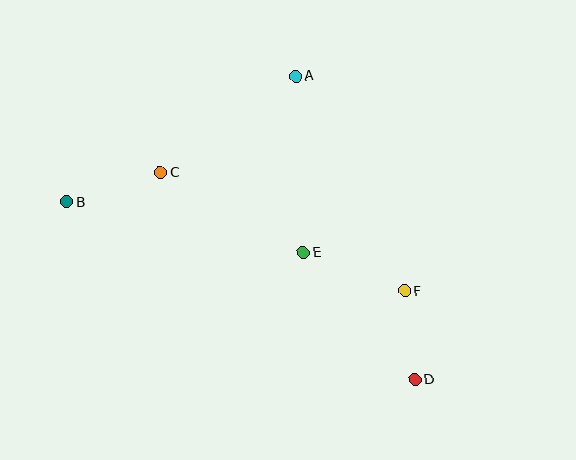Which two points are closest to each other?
Points D and F are closest to each other.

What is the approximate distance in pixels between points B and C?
The distance between B and C is approximately 98 pixels.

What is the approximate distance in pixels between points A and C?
The distance between A and C is approximately 166 pixels.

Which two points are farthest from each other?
Points B and D are farthest from each other.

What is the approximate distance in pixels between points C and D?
The distance between C and D is approximately 328 pixels.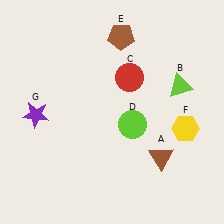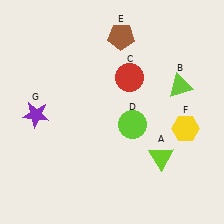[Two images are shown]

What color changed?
The triangle (A) changed from brown in Image 1 to lime in Image 2.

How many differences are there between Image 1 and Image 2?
There is 1 difference between the two images.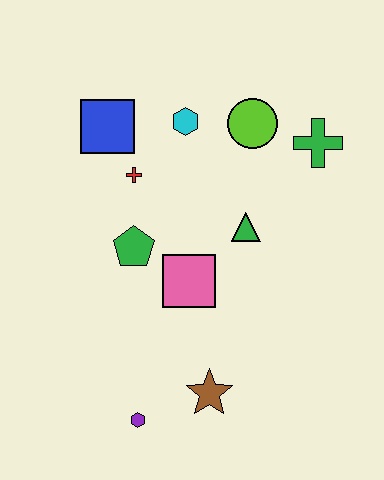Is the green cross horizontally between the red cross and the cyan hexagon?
No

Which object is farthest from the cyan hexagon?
The purple hexagon is farthest from the cyan hexagon.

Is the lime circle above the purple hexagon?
Yes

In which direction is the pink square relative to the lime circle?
The pink square is below the lime circle.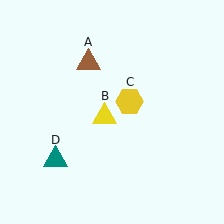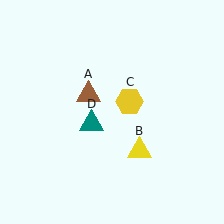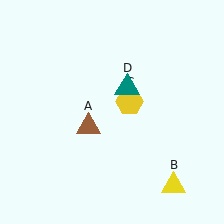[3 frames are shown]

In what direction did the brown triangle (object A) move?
The brown triangle (object A) moved down.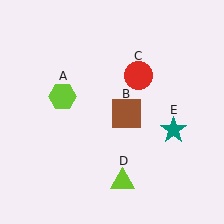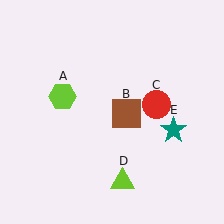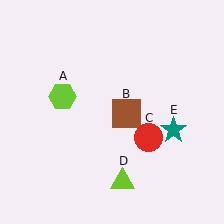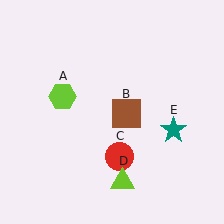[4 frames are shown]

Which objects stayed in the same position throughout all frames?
Lime hexagon (object A) and brown square (object B) and lime triangle (object D) and teal star (object E) remained stationary.